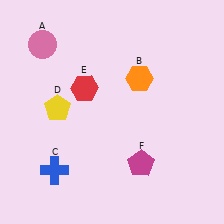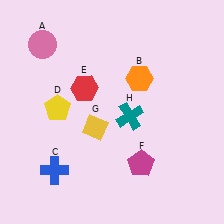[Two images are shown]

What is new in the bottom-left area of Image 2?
A yellow diamond (G) was added in the bottom-left area of Image 2.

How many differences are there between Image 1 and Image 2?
There are 2 differences between the two images.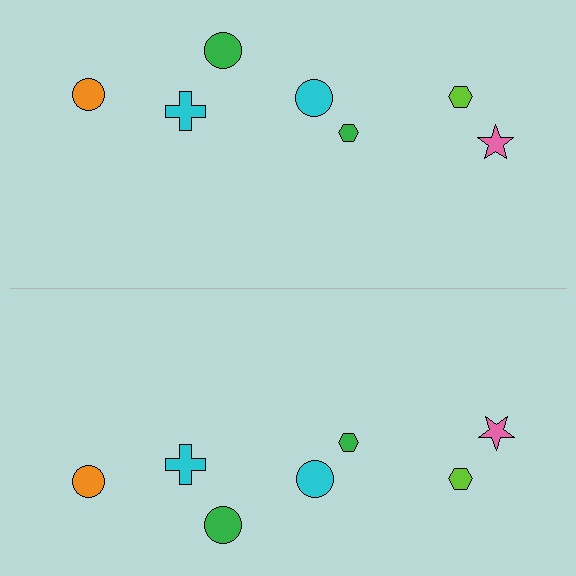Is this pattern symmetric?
Yes, this pattern has bilateral (reflection) symmetry.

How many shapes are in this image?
There are 14 shapes in this image.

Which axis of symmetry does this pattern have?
The pattern has a horizontal axis of symmetry running through the center of the image.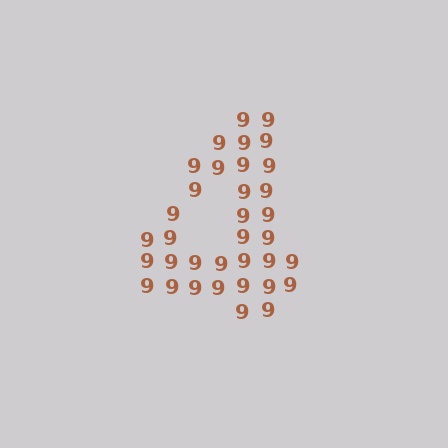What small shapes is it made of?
It is made of small digit 9's.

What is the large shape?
The large shape is the digit 4.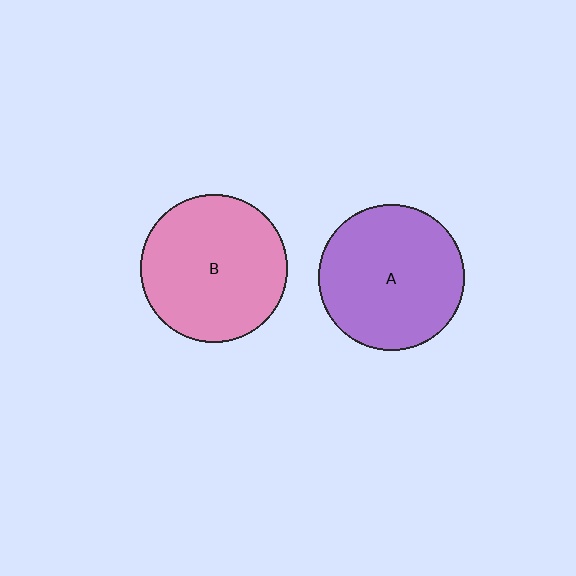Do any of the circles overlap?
No, none of the circles overlap.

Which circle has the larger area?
Circle B (pink).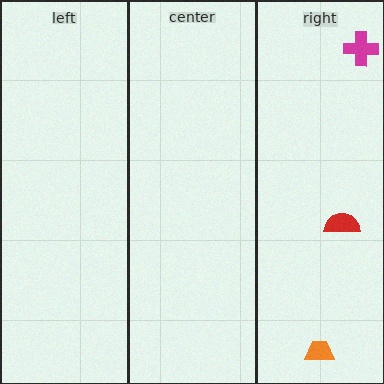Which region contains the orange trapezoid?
The right region.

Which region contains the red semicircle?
The right region.